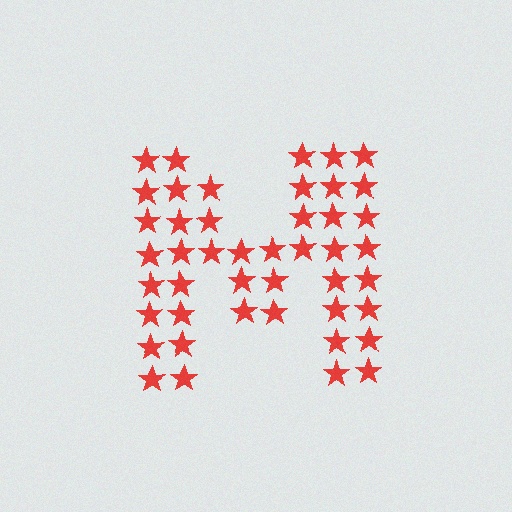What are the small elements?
The small elements are stars.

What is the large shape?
The large shape is the letter M.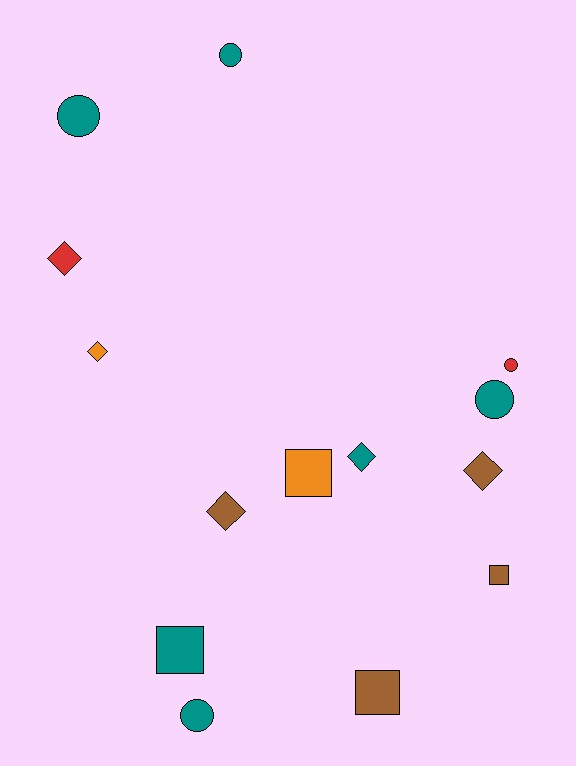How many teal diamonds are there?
There is 1 teal diamond.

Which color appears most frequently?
Teal, with 6 objects.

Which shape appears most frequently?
Diamond, with 5 objects.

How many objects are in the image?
There are 14 objects.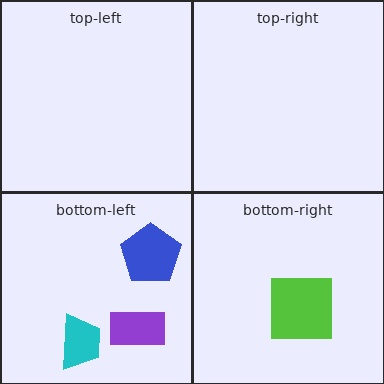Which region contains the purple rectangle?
The bottom-left region.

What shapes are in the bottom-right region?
The lime square.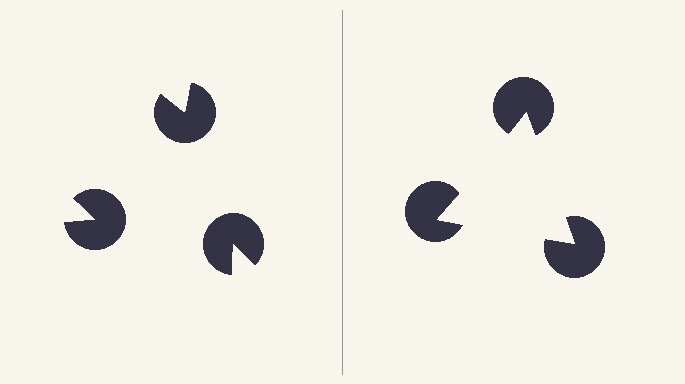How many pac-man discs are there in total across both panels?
6 — 3 on each side.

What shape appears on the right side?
An illusory triangle.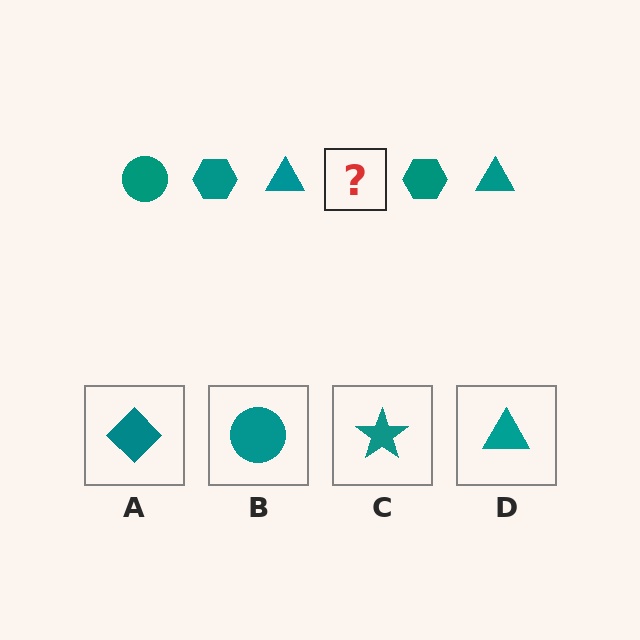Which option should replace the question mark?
Option B.